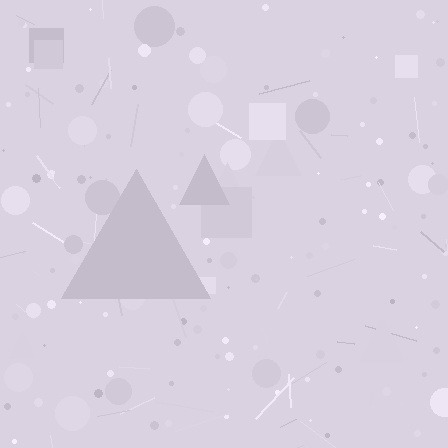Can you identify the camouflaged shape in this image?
The camouflaged shape is a triangle.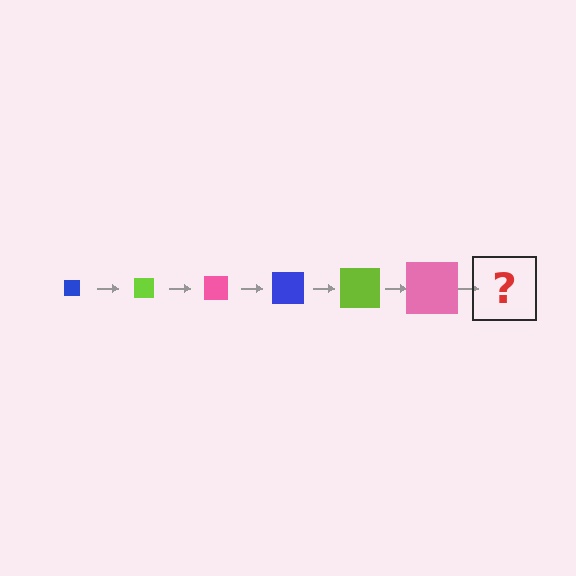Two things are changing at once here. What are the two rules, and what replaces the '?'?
The two rules are that the square grows larger each step and the color cycles through blue, lime, and pink. The '?' should be a blue square, larger than the previous one.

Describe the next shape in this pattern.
It should be a blue square, larger than the previous one.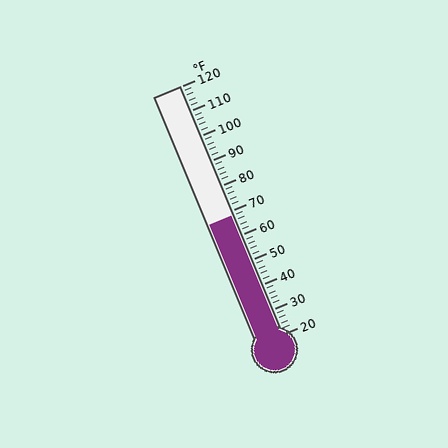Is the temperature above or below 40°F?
The temperature is above 40°F.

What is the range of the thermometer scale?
The thermometer scale ranges from 20°F to 120°F.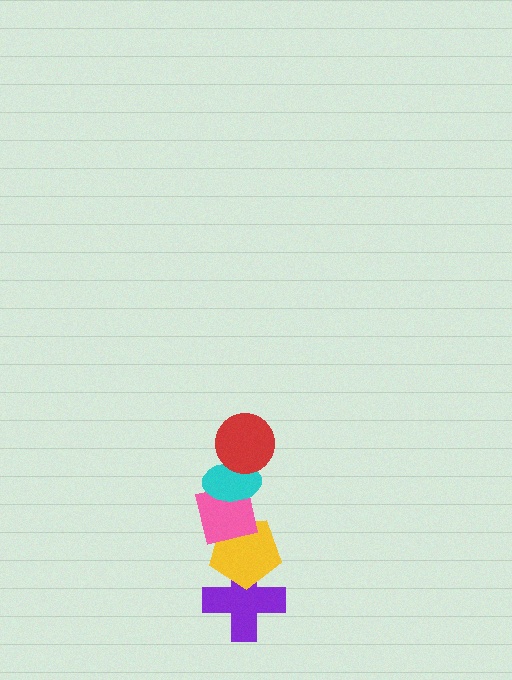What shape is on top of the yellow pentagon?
The pink square is on top of the yellow pentagon.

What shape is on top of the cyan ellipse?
The red circle is on top of the cyan ellipse.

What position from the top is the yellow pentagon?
The yellow pentagon is 4th from the top.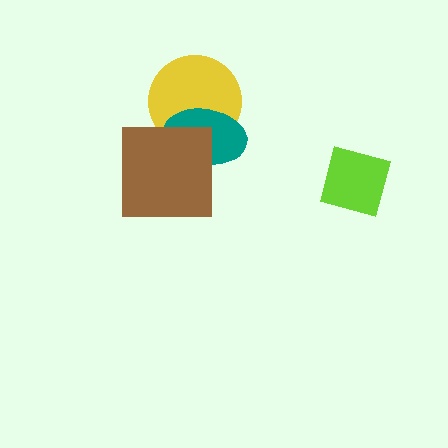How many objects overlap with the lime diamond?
0 objects overlap with the lime diamond.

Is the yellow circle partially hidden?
Yes, it is partially covered by another shape.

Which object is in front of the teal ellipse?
The brown square is in front of the teal ellipse.